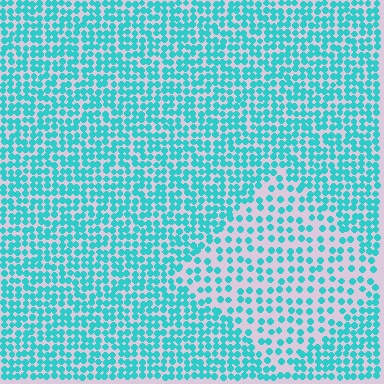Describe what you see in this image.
The image contains small cyan elements arranged at two different densities. A diamond-shaped region is visible where the elements are less densely packed than the surrounding area.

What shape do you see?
I see a diamond.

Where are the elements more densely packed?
The elements are more densely packed outside the diamond boundary.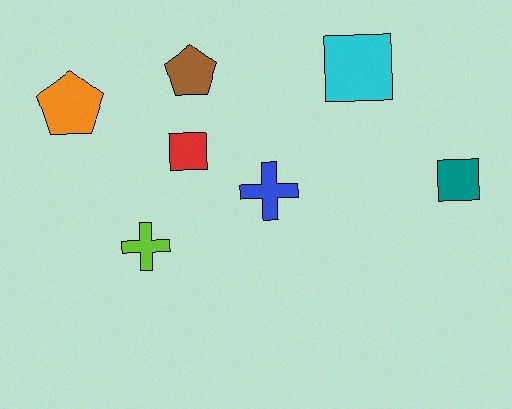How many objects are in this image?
There are 7 objects.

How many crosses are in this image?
There are 2 crosses.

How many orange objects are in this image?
There is 1 orange object.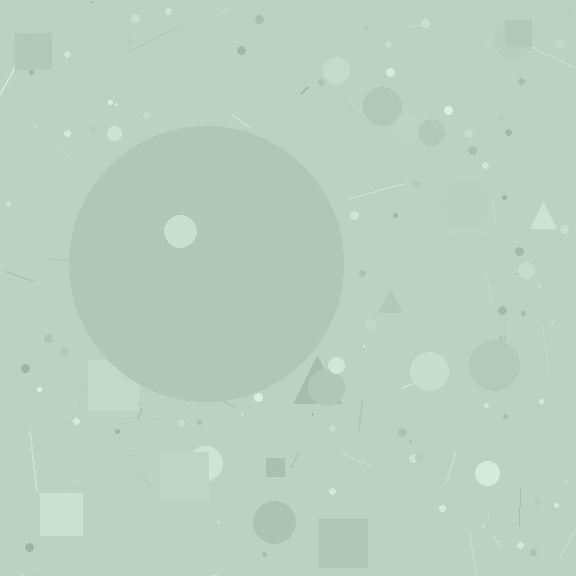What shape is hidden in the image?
A circle is hidden in the image.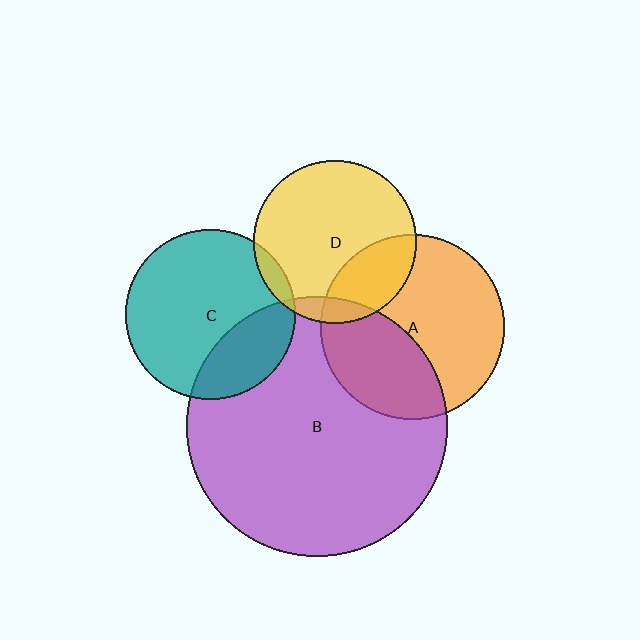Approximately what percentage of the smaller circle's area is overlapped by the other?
Approximately 25%.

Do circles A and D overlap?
Yes.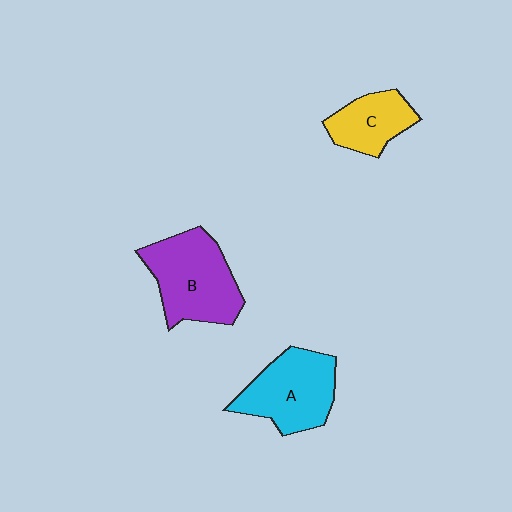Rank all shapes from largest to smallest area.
From largest to smallest: B (purple), A (cyan), C (yellow).